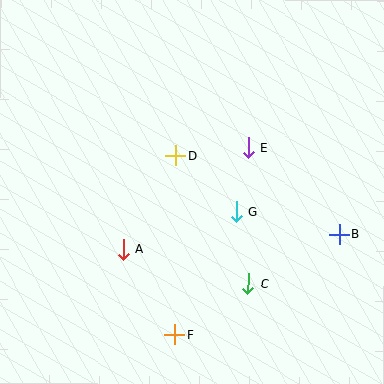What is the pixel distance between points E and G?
The distance between E and G is 65 pixels.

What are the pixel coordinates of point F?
Point F is at (175, 335).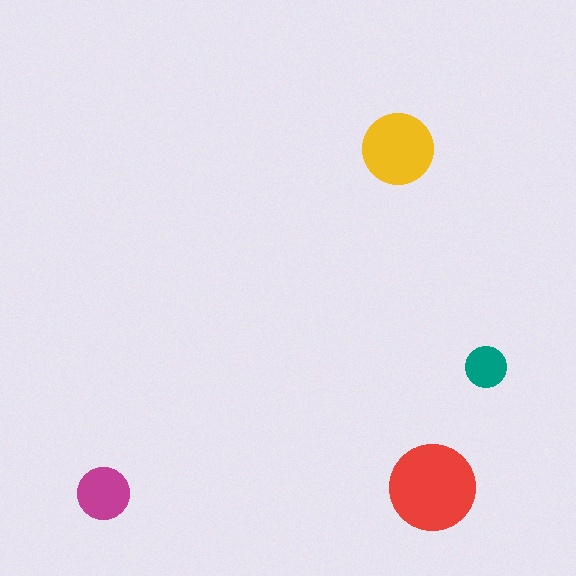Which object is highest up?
The yellow circle is topmost.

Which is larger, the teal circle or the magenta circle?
The magenta one.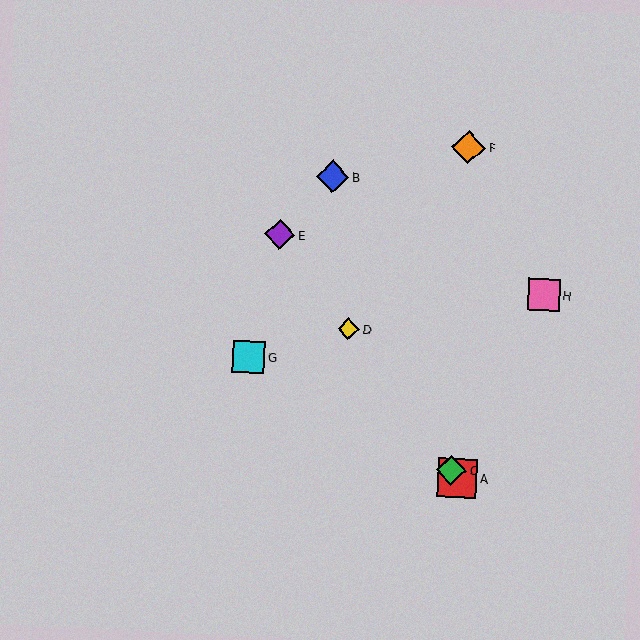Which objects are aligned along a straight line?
Objects A, C, D, E are aligned along a straight line.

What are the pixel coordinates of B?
Object B is at (333, 177).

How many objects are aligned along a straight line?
4 objects (A, C, D, E) are aligned along a straight line.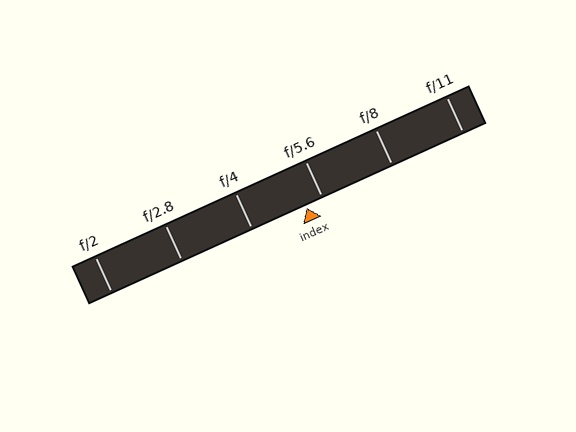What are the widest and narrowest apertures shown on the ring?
The widest aperture shown is f/2 and the narrowest is f/11.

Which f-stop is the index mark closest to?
The index mark is closest to f/5.6.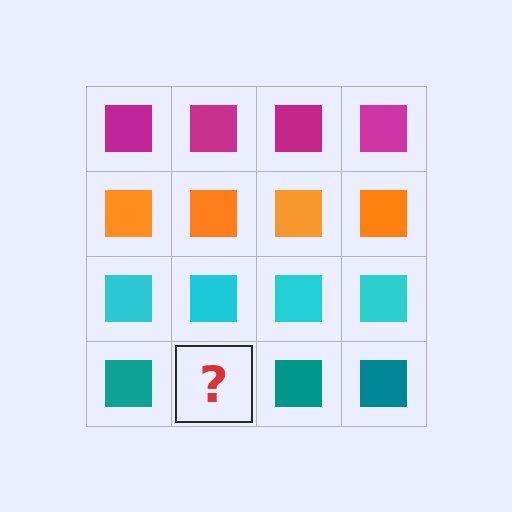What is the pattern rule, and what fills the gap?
The rule is that each row has a consistent color. The gap should be filled with a teal square.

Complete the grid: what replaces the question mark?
The question mark should be replaced with a teal square.